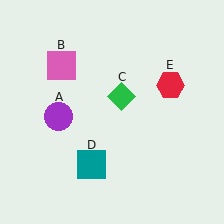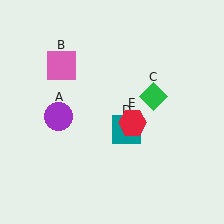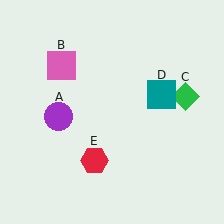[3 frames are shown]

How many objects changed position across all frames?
3 objects changed position: green diamond (object C), teal square (object D), red hexagon (object E).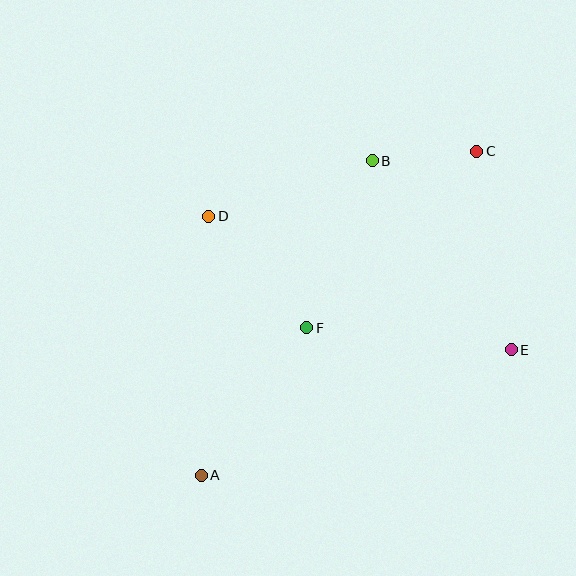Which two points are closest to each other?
Points B and C are closest to each other.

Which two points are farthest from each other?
Points A and C are farthest from each other.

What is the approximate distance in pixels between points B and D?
The distance between B and D is approximately 173 pixels.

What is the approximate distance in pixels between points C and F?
The distance between C and F is approximately 245 pixels.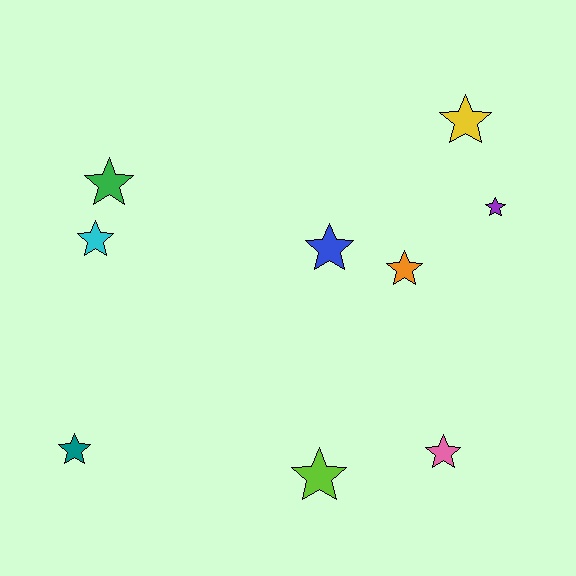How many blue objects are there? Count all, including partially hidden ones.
There is 1 blue object.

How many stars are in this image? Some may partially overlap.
There are 9 stars.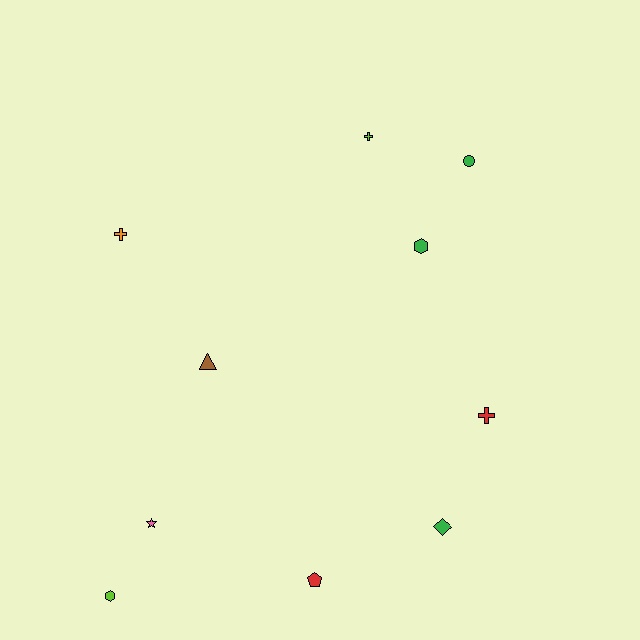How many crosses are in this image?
There are 3 crosses.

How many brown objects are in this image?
There is 1 brown object.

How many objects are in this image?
There are 10 objects.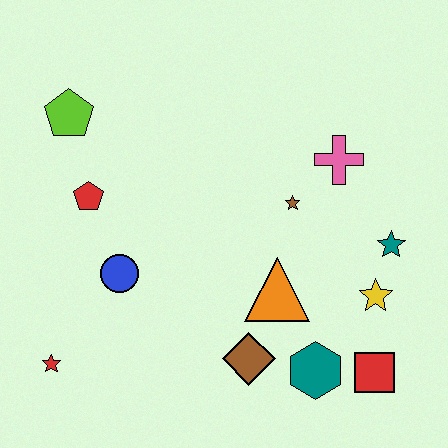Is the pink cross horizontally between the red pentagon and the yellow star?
Yes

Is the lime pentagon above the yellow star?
Yes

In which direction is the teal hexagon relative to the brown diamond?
The teal hexagon is to the right of the brown diamond.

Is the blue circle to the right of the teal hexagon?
No